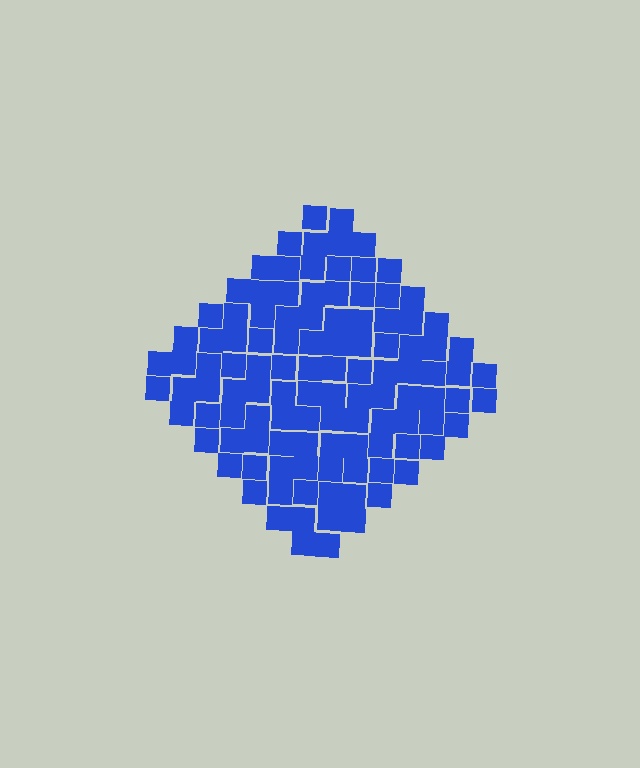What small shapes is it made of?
It is made of small squares.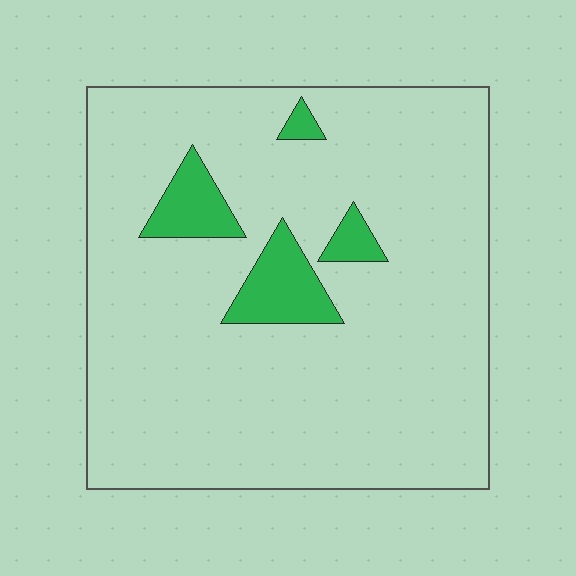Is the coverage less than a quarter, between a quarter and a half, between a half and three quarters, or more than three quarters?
Less than a quarter.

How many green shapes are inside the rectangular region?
4.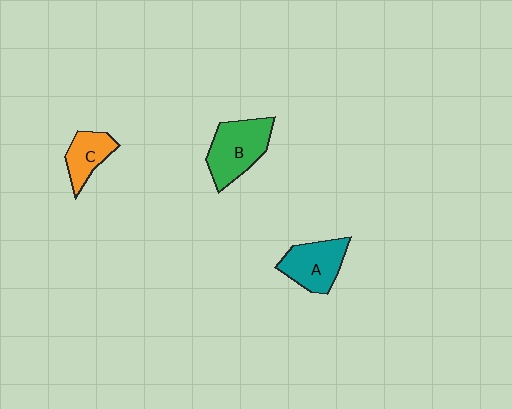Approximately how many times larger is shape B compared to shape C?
Approximately 1.6 times.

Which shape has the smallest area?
Shape C (orange).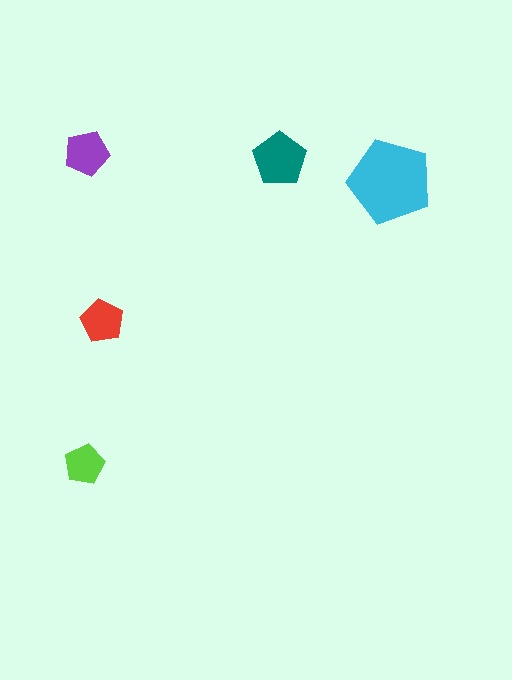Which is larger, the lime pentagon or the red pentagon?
The red one.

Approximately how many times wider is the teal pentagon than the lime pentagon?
About 1.5 times wider.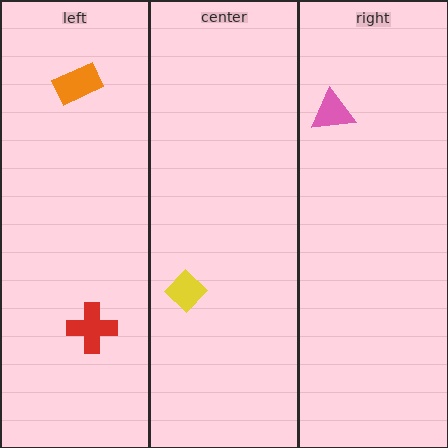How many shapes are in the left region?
2.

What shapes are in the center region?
The yellow diamond.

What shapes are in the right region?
The pink triangle.